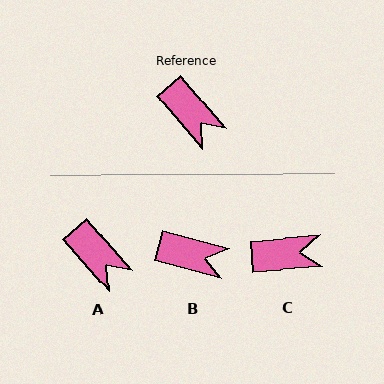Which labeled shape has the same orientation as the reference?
A.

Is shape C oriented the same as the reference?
No, it is off by about 54 degrees.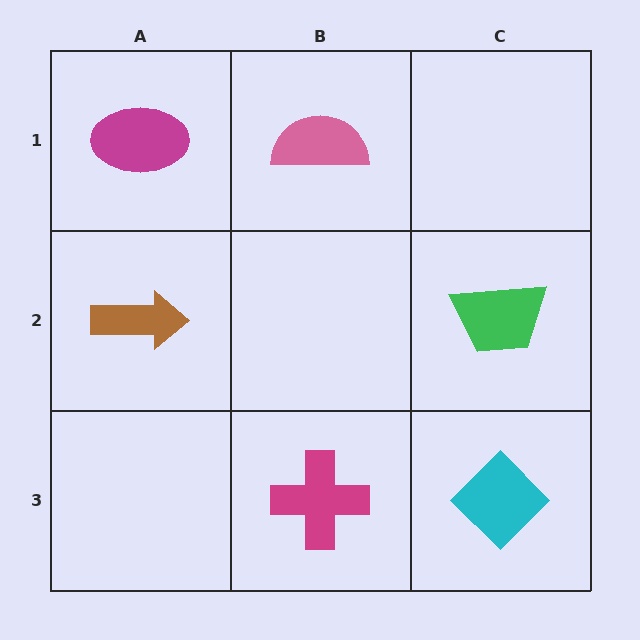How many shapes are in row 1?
2 shapes.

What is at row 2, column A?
A brown arrow.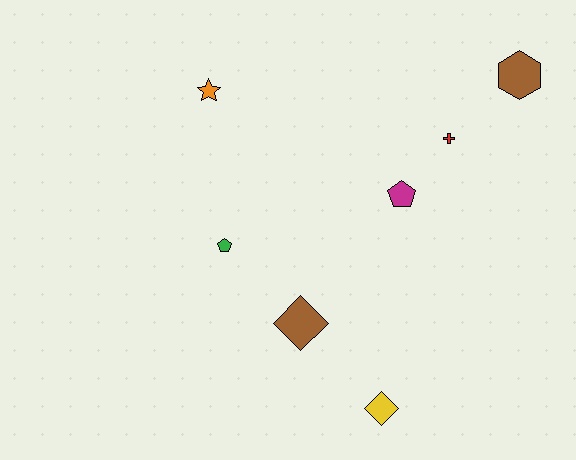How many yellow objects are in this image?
There is 1 yellow object.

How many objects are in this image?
There are 7 objects.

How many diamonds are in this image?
There are 2 diamonds.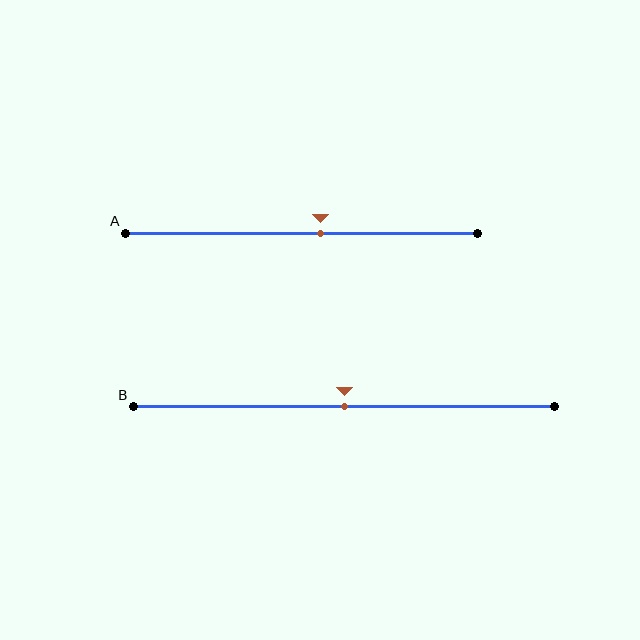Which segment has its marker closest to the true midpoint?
Segment B has its marker closest to the true midpoint.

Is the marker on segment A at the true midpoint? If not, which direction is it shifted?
No, the marker on segment A is shifted to the right by about 6% of the segment length.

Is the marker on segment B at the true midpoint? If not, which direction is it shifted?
Yes, the marker on segment B is at the true midpoint.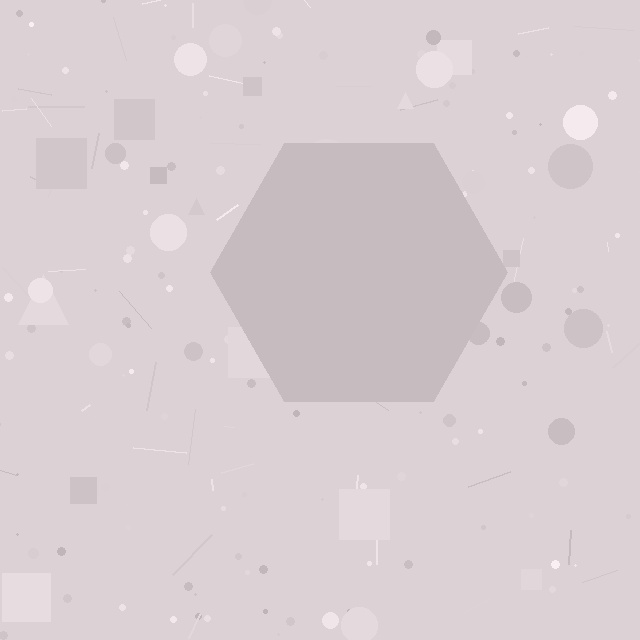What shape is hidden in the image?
A hexagon is hidden in the image.